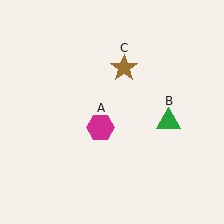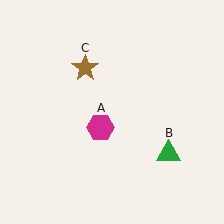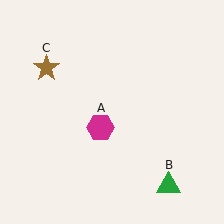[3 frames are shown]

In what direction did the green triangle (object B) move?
The green triangle (object B) moved down.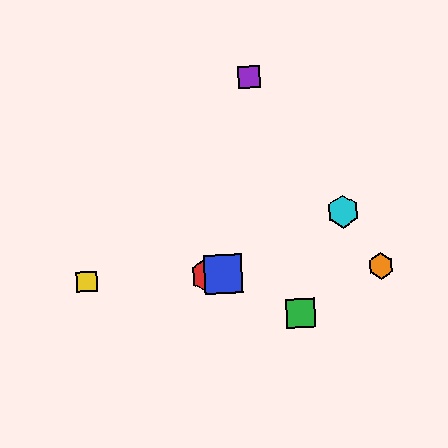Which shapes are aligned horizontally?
The red hexagon, the blue square, the yellow square, the orange hexagon are aligned horizontally.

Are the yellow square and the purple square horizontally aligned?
No, the yellow square is at y≈281 and the purple square is at y≈77.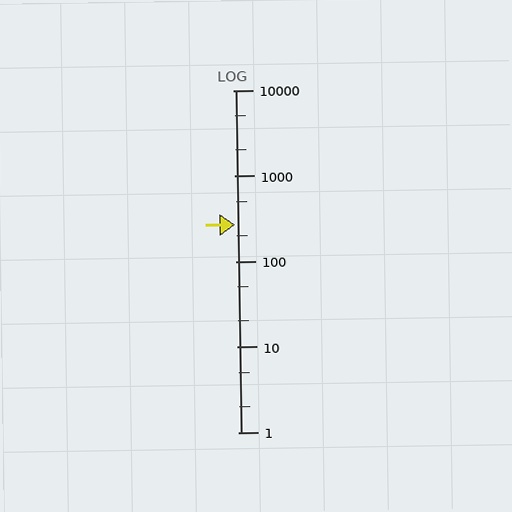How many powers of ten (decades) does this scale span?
The scale spans 4 decades, from 1 to 10000.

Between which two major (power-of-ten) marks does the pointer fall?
The pointer is between 100 and 1000.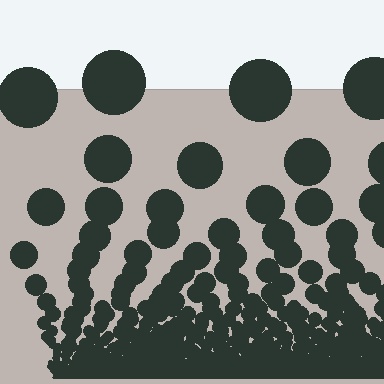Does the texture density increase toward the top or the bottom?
Density increases toward the bottom.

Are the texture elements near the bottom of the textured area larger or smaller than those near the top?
Smaller. The gradient is inverted — elements near the bottom are smaller and denser.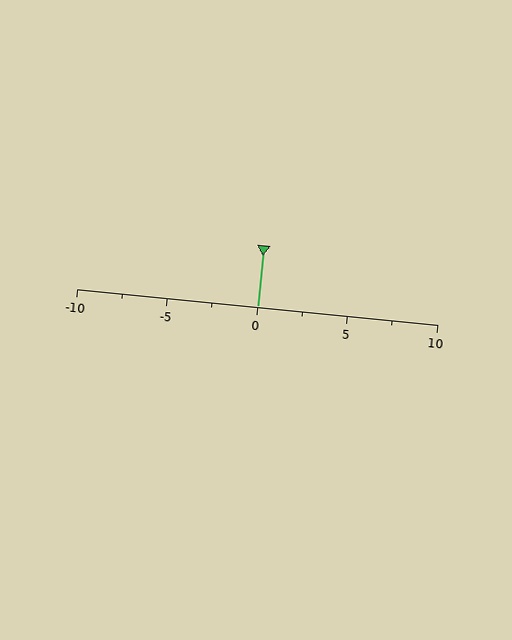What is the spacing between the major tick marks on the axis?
The major ticks are spaced 5 apart.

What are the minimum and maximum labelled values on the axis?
The axis runs from -10 to 10.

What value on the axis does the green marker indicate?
The marker indicates approximately 0.